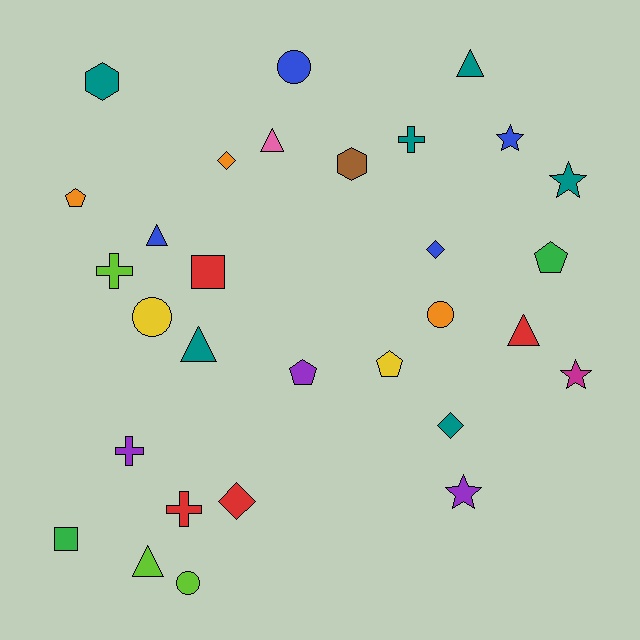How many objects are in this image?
There are 30 objects.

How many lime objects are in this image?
There are 3 lime objects.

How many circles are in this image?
There are 4 circles.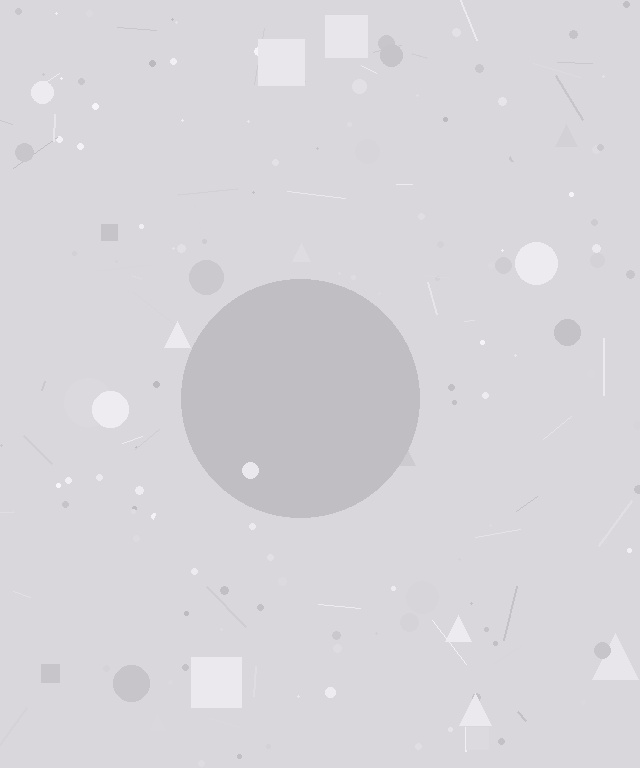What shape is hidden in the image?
A circle is hidden in the image.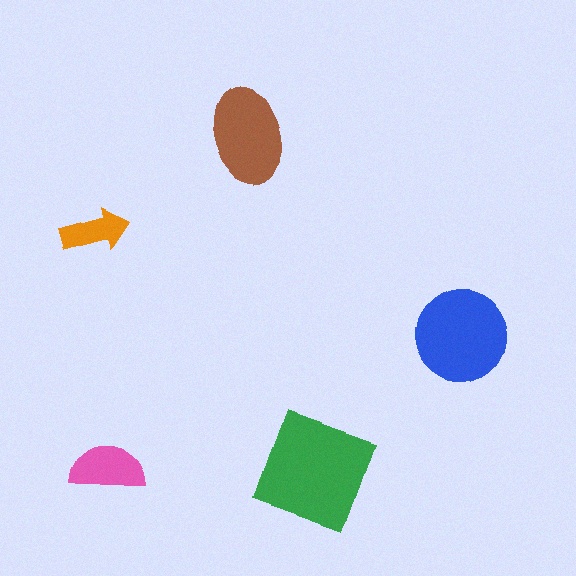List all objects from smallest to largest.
The orange arrow, the pink semicircle, the brown ellipse, the blue circle, the green square.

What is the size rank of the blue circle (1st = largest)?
2nd.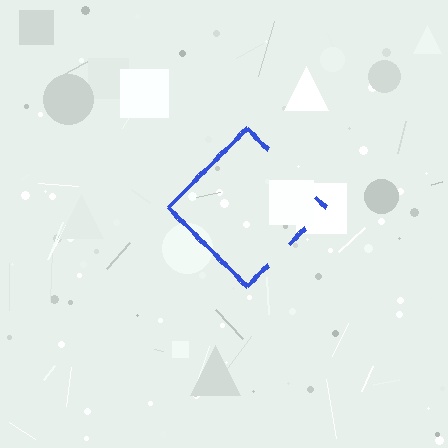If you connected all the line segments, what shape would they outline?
They would outline a diamond.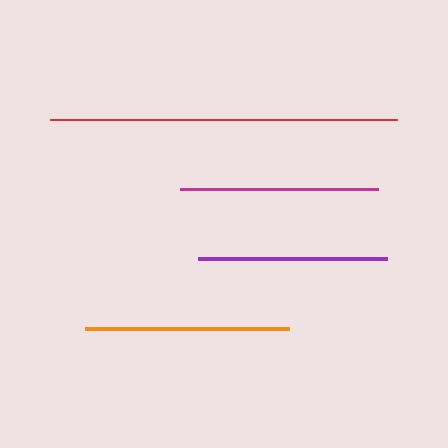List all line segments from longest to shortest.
From longest to shortest: red, orange, magenta, purple.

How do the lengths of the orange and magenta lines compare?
The orange and magenta lines are approximately the same length.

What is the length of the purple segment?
The purple segment is approximately 189 pixels long.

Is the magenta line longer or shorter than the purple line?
The magenta line is longer than the purple line.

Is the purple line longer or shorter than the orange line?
The orange line is longer than the purple line.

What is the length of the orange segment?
The orange segment is approximately 204 pixels long.